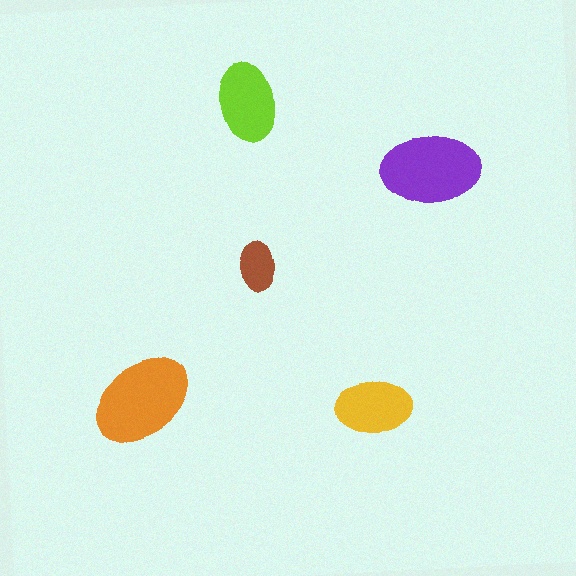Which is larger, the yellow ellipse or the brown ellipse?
The yellow one.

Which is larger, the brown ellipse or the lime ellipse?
The lime one.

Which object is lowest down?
The yellow ellipse is bottommost.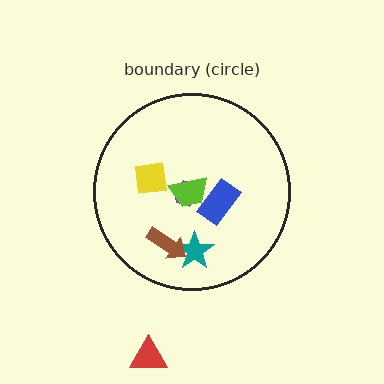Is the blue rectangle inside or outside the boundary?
Inside.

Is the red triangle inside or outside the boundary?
Outside.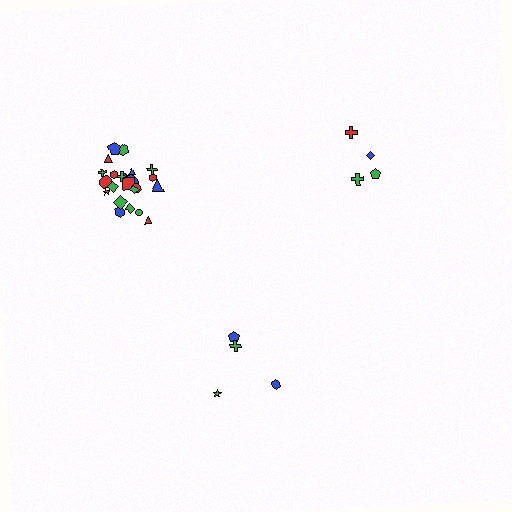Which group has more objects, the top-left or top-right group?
The top-left group.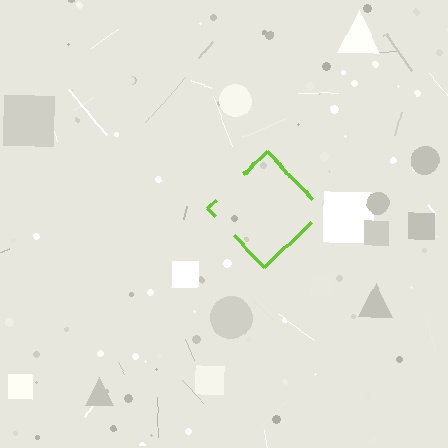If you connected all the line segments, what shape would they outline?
They would outline a diamond.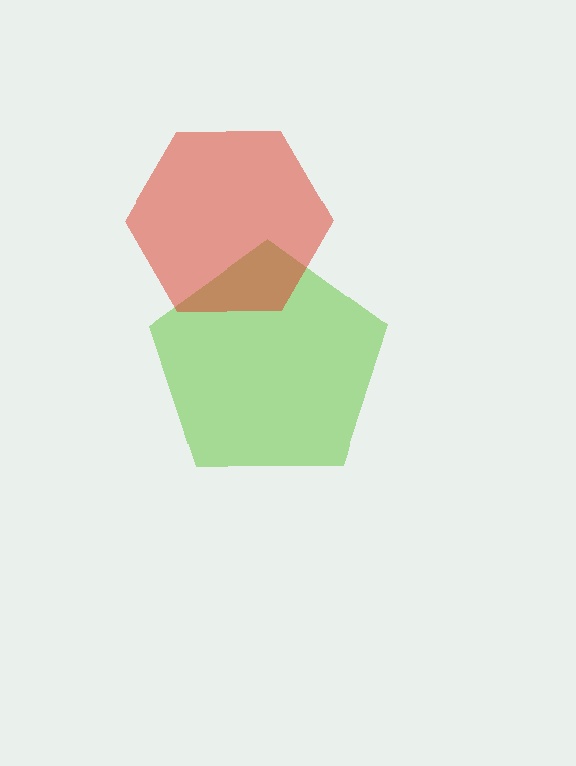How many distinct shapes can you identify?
There are 2 distinct shapes: a lime pentagon, a red hexagon.